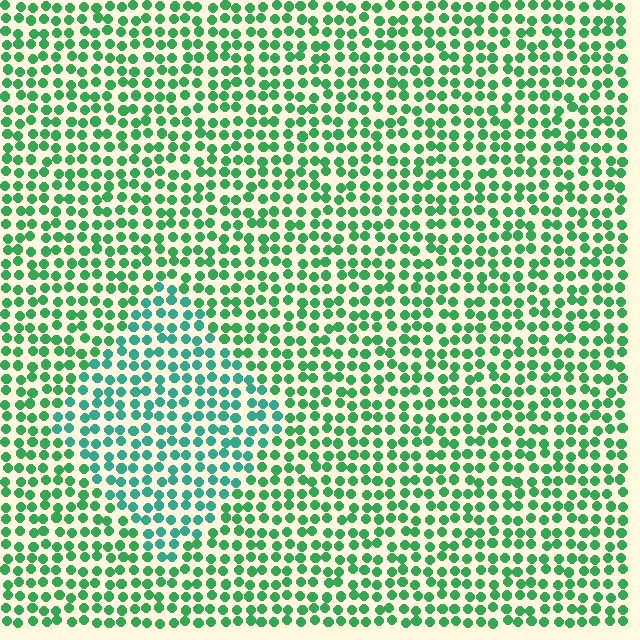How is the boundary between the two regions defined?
The boundary is defined purely by a slight shift in hue (about 29 degrees). Spacing, size, and orientation are identical on both sides.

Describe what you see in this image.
The image is filled with small green elements in a uniform arrangement. A diamond-shaped region is visible where the elements are tinted to a slightly different hue, forming a subtle color boundary.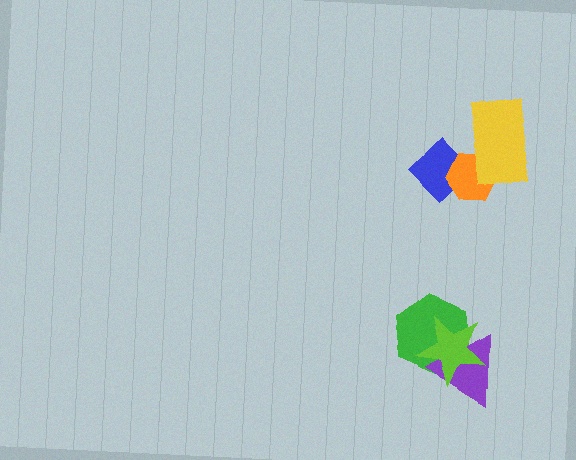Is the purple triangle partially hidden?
Yes, it is partially covered by another shape.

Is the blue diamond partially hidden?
Yes, it is partially covered by another shape.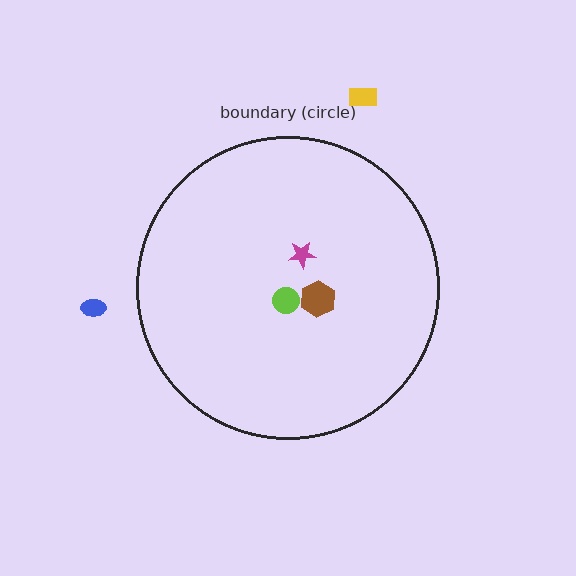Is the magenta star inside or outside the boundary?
Inside.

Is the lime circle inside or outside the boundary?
Inside.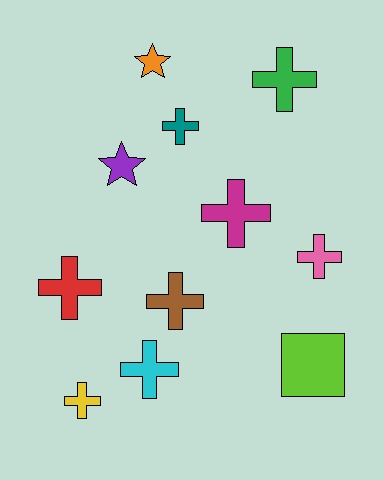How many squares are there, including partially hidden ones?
There is 1 square.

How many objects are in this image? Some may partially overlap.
There are 11 objects.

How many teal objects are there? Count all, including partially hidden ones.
There is 1 teal object.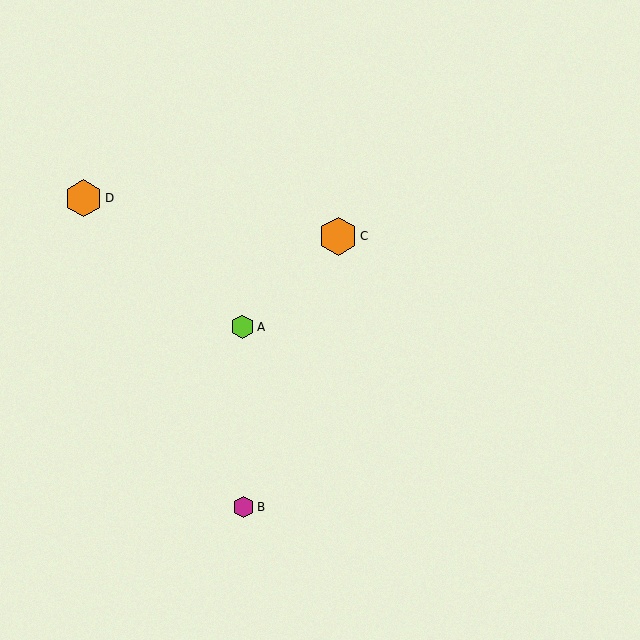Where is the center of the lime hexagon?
The center of the lime hexagon is at (243, 327).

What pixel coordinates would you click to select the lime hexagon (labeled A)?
Click at (243, 327) to select the lime hexagon A.